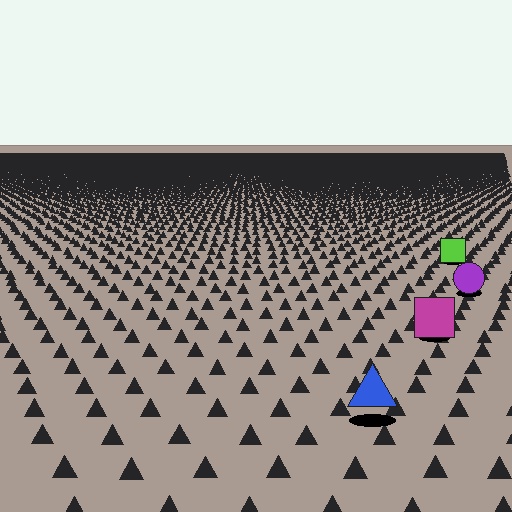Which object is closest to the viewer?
The blue triangle is closest. The texture marks near it are larger and more spread out.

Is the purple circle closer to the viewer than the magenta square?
No. The magenta square is closer — you can tell from the texture gradient: the ground texture is coarser near it.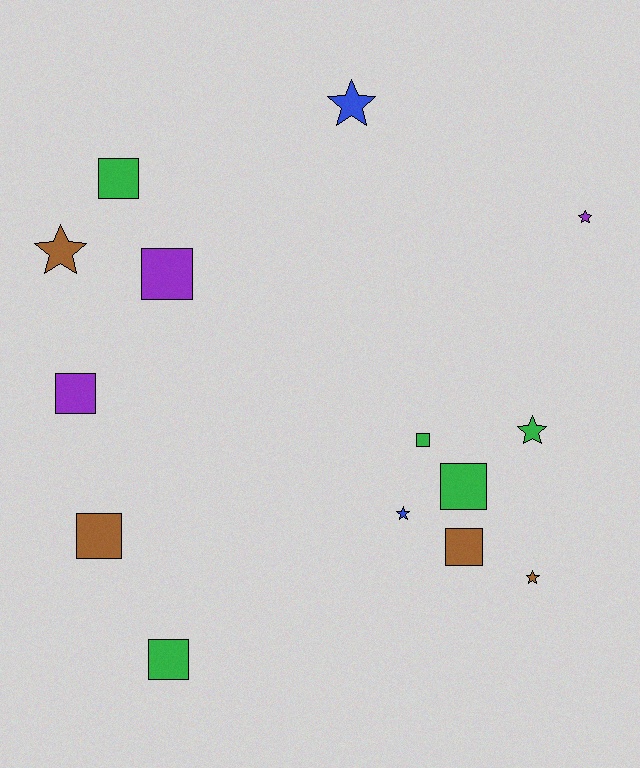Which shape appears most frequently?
Square, with 8 objects.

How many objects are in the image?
There are 14 objects.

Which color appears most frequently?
Green, with 5 objects.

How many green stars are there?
There is 1 green star.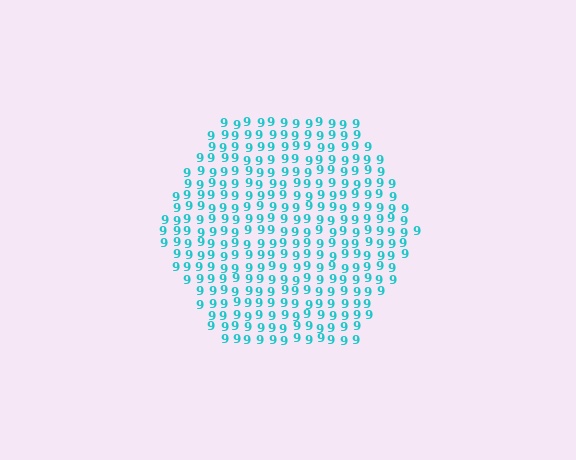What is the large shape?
The large shape is a hexagon.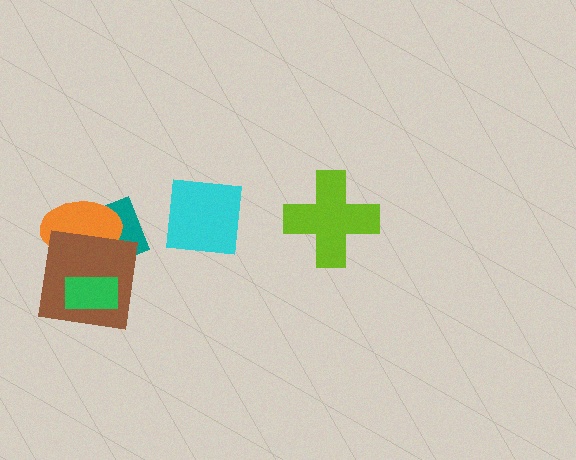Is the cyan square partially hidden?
No, no other shape covers it.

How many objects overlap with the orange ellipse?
2 objects overlap with the orange ellipse.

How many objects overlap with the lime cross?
0 objects overlap with the lime cross.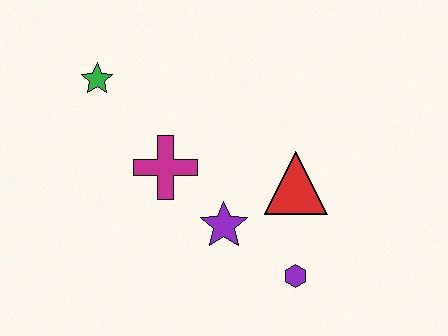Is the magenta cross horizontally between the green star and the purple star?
Yes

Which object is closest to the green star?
The magenta cross is closest to the green star.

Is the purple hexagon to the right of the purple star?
Yes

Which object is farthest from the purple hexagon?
The green star is farthest from the purple hexagon.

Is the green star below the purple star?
No